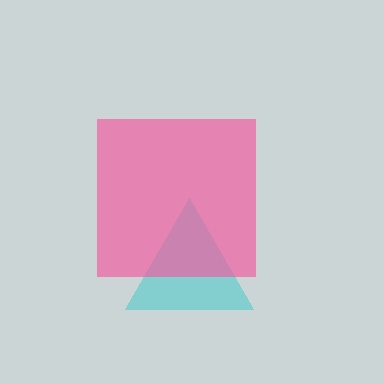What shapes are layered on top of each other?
The layered shapes are: a cyan triangle, a pink square.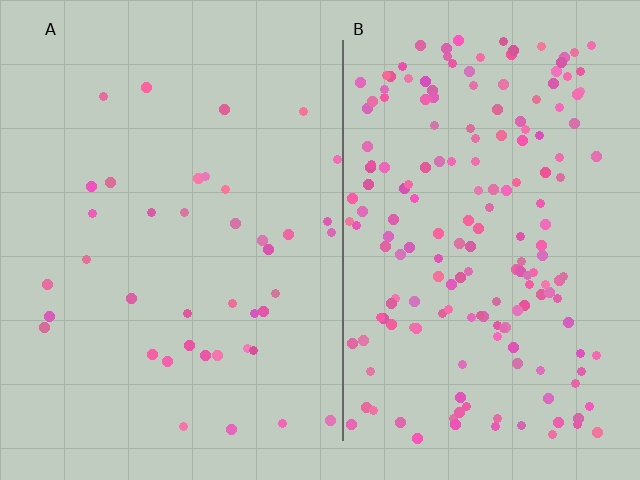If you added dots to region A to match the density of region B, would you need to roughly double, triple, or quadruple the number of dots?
Approximately quadruple.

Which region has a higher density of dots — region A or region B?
B (the right).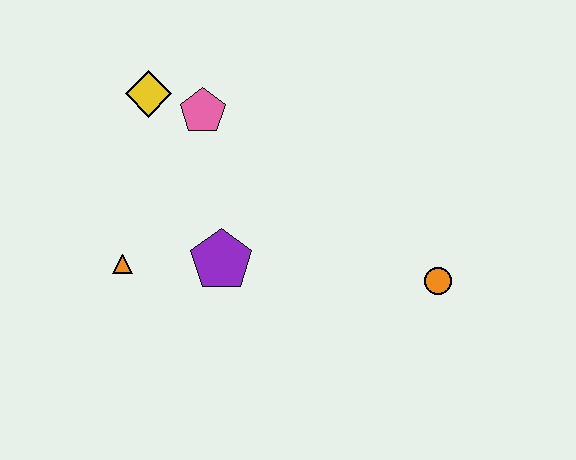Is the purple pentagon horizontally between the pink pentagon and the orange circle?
Yes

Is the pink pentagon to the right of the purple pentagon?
No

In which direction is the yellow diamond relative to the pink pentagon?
The yellow diamond is to the left of the pink pentagon.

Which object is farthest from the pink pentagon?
The orange circle is farthest from the pink pentagon.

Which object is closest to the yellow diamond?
The pink pentagon is closest to the yellow diamond.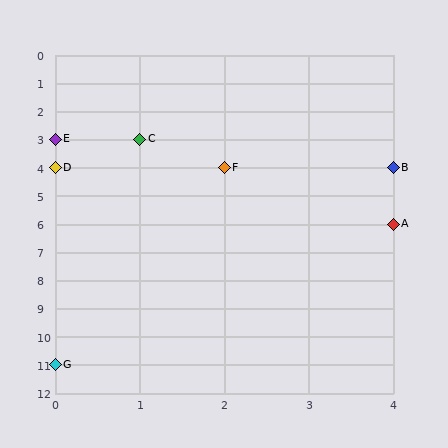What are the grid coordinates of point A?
Point A is at grid coordinates (4, 6).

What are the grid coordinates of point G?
Point G is at grid coordinates (0, 11).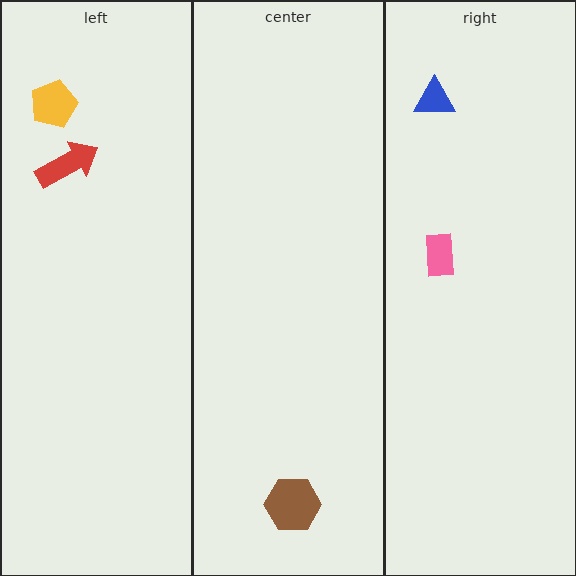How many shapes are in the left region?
2.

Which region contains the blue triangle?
The right region.